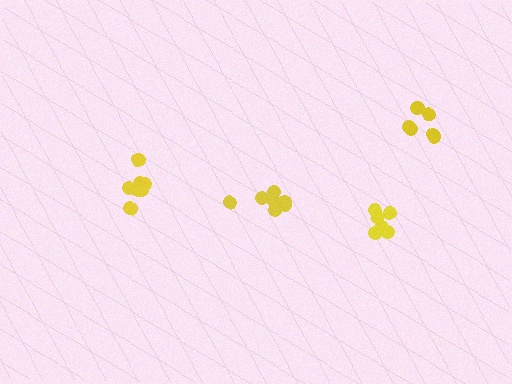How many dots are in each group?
Group 1: 6 dots, Group 2: 6 dots, Group 3: 7 dots, Group 4: 7 dots (26 total).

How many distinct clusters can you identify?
There are 4 distinct clusters.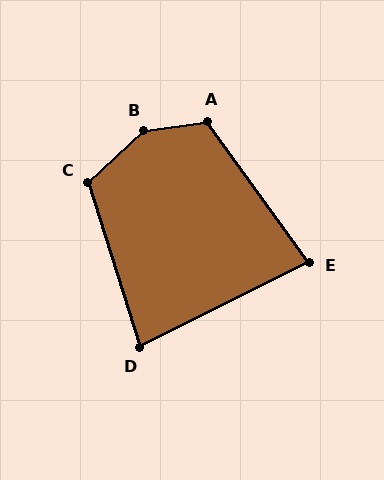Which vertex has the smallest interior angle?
E, at approximately 81 degrees.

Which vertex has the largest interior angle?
B, at approximately 146 degrees.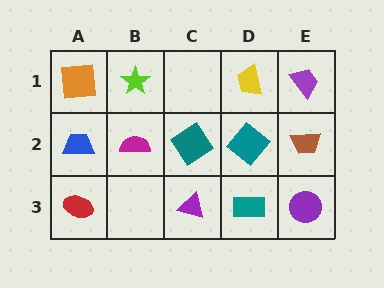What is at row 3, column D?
A teal rectangle.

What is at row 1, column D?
A yellow trapezoid.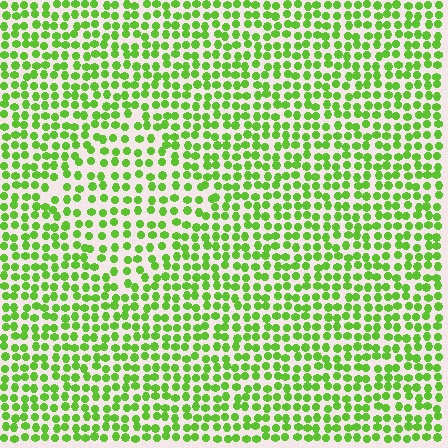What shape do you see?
I see a diamond.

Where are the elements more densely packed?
The elements are more densely packed outside the diamond boundary.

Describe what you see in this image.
The image contains small lime elements arranged at two different densities. A diamond-shaped region is visible where the elements are less densely packed than the surrounding area.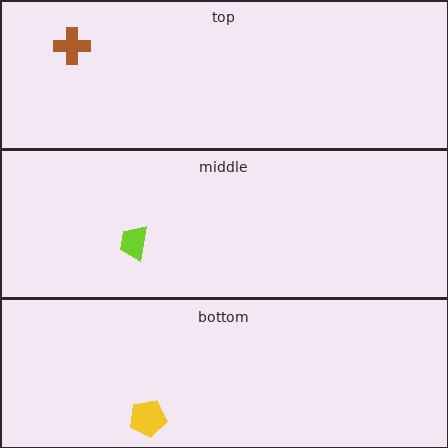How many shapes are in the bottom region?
1.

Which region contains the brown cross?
The top region.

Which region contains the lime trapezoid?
The middle region.